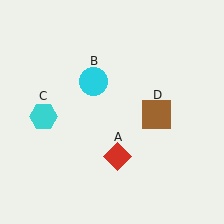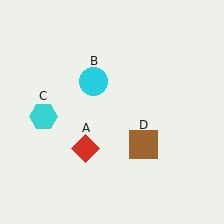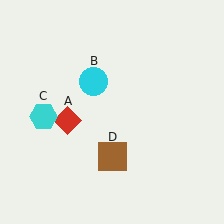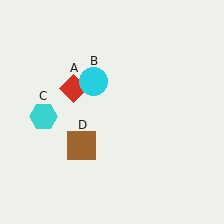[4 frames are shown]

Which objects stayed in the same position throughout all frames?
Cyan circle (object B) and cyan hexagon (object C) remained stationary.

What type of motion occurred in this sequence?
The red diamond (object A), brown square (object D) rotated clockwise around the center of the scene.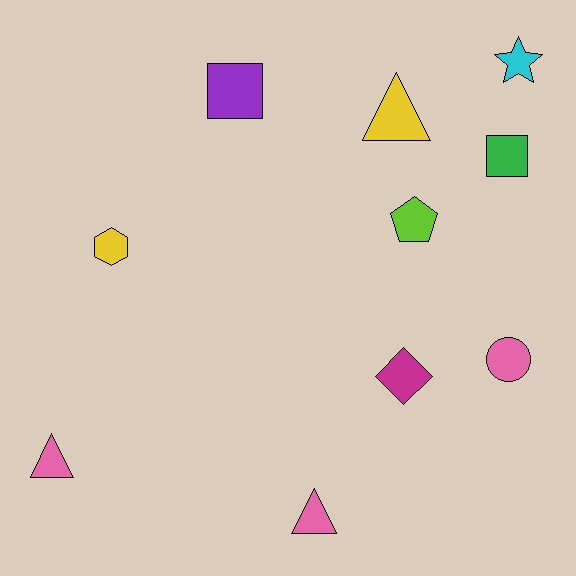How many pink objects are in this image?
There are 3 pink objects.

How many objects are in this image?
There are 10 objects.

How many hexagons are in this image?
There is 1 hexagon.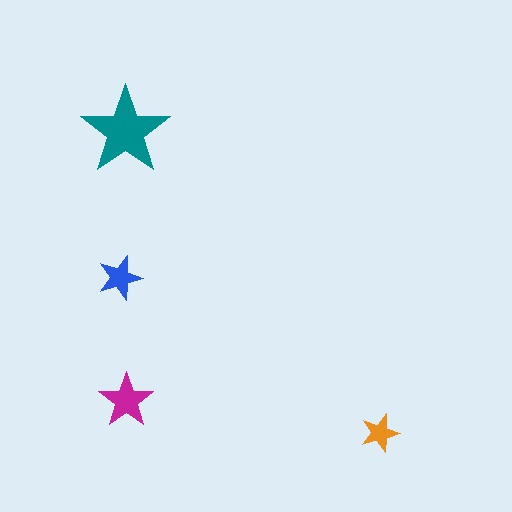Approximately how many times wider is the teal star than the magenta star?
About 1.5 times wider.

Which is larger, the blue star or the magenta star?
The magenta one.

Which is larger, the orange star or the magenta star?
The magenta one.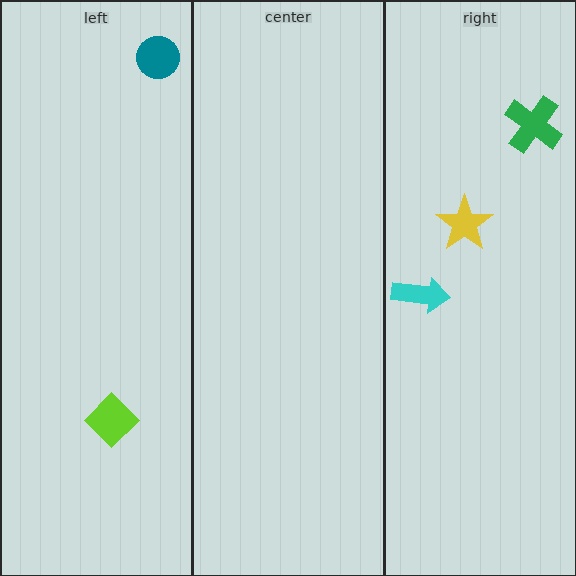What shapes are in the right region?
The yellow star, the cyan arrow, the green cross.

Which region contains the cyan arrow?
The right region.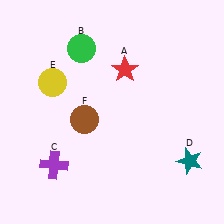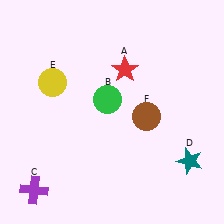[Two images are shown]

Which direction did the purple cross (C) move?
The purple cross (C) moved down.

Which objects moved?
The objects that moved are: the green circle (B), the purple cross (C), the brown circle (F).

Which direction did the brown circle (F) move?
The brown circle (F) moved right.